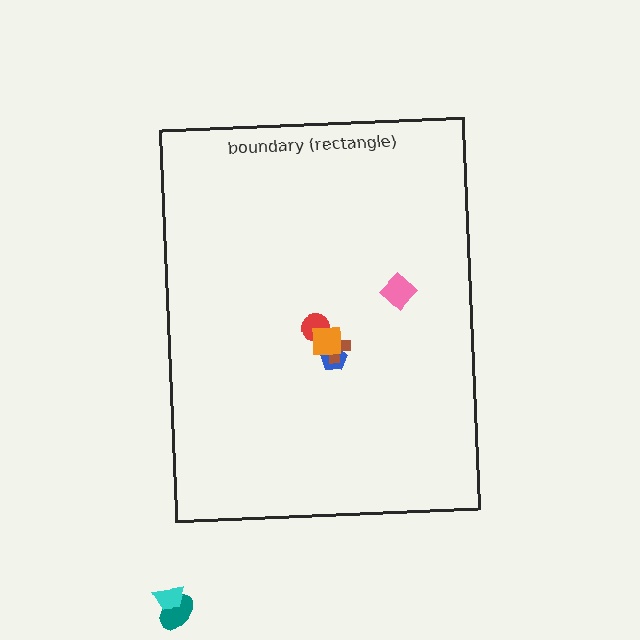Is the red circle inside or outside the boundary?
Inside.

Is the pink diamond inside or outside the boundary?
Inside.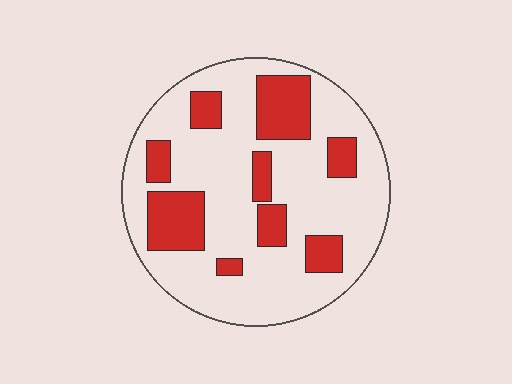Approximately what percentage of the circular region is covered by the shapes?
Approximately 25%.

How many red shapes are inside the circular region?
9.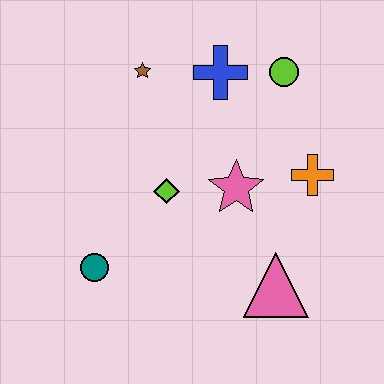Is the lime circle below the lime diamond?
No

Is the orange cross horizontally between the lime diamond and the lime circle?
No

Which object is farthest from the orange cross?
The teal circle is farthest from the orange cross.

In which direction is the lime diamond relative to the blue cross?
The lime diamond is below the blue cross.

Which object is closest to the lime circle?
The blue cross is closest to the lime circle.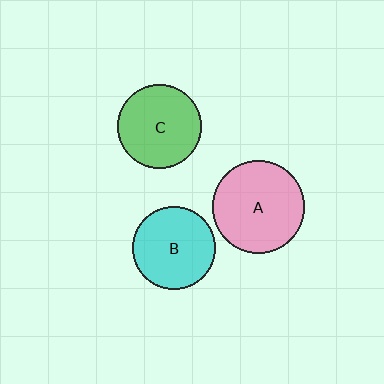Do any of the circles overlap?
No, none of the circles overlap.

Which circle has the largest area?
Circle A (pink).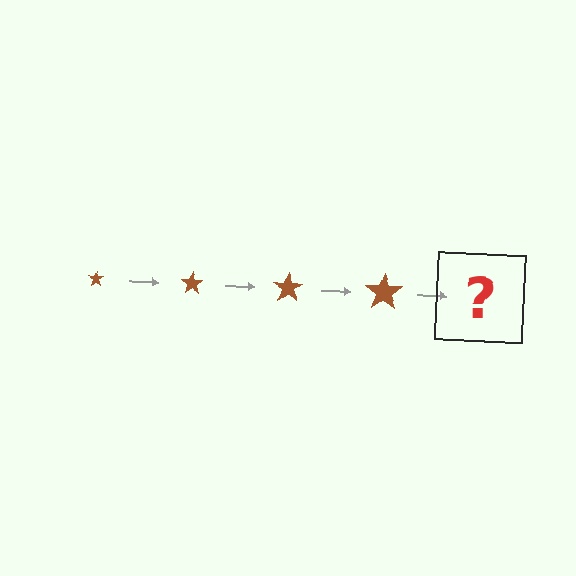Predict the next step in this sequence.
The next step is a brown star, larger than the previous one.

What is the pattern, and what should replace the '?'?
The pattern is that the star gets progressively larger each step. The '?' should be a brown star, larger than the previous one.